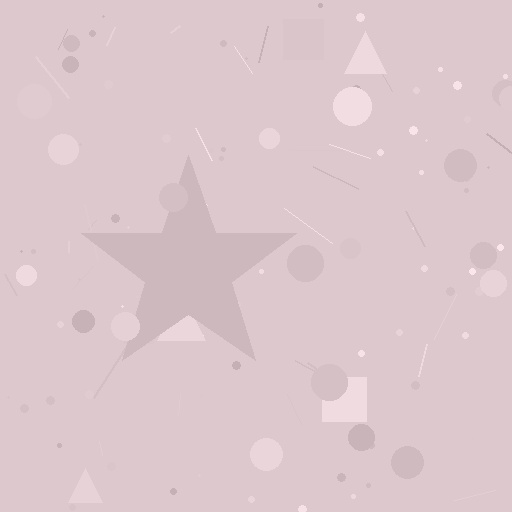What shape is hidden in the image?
A star is hidden in the image.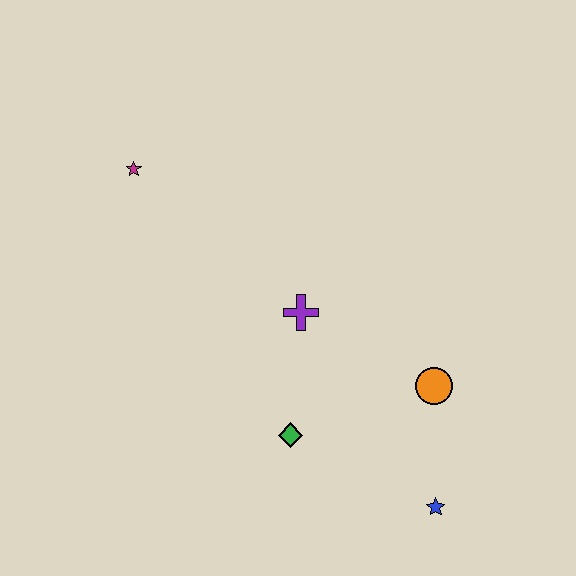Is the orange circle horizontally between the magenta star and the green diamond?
No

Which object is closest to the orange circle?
The blue star is closest to the orange circle.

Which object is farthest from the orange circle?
The magenta star is farthest from the orange circle.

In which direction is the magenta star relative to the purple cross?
The magenta star is to the left of the purple cross.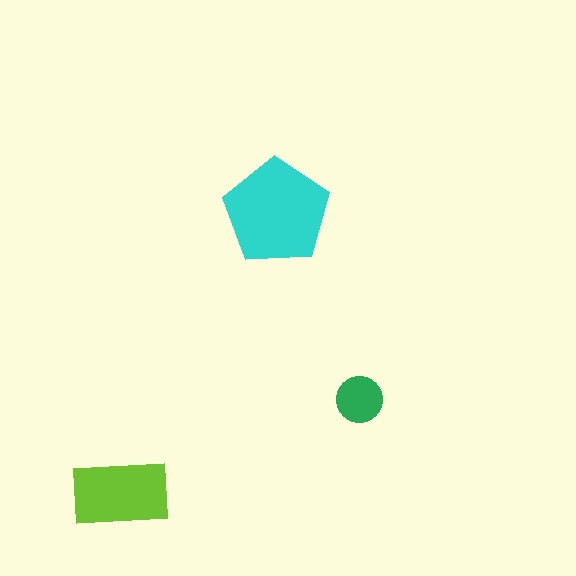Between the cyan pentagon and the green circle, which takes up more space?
The cyan pentagon.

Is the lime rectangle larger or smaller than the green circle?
Larger.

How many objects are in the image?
There are 3 objects in the image.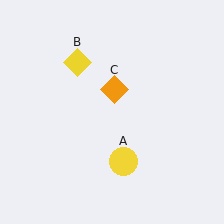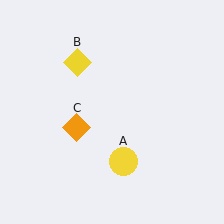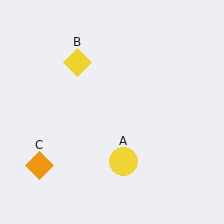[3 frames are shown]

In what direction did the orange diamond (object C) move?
The orange diamond (object C) moved down and to the left.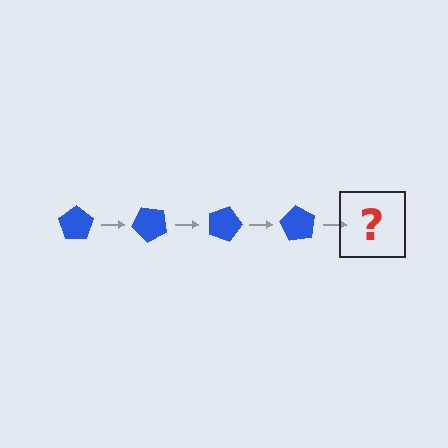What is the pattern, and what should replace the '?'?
The pattern is that the pentagon rotates 45 degrees each step. The '?' should be a blue pentagon rotated 180 degrees.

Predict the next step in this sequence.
The next step is a blue pentagon rotated 180 degrees.